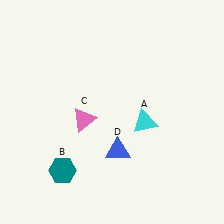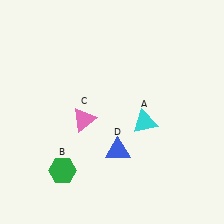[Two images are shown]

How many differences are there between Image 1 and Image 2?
There is 1 difference between the two images.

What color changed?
The hexagon (B) changed from teal in Image 1 to green in Image 2.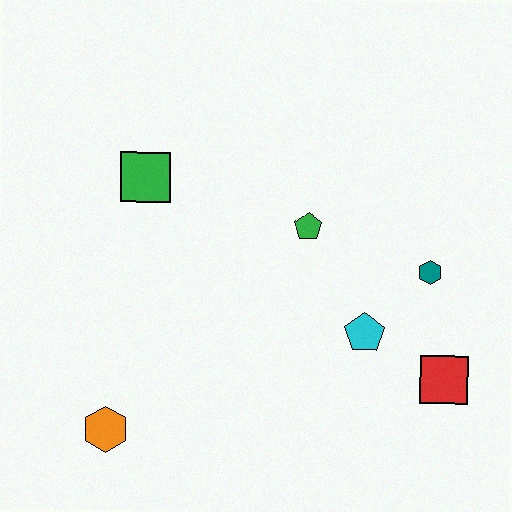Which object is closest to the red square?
The cyan pentagon is closest to the red square.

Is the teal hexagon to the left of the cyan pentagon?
No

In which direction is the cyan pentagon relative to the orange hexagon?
The cyan pentagon is to the right of the orange hexagon.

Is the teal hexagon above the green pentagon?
No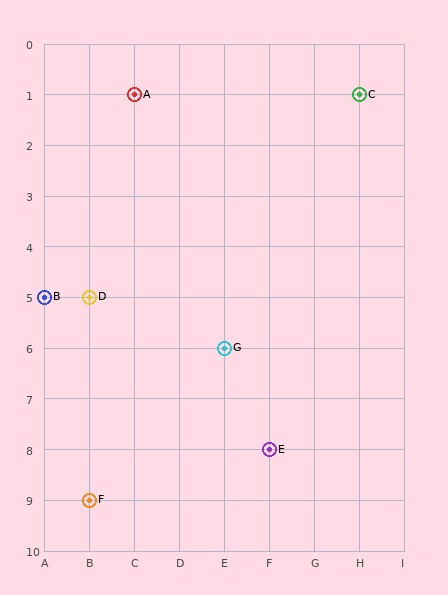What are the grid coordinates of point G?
Point G is at grid coordinates (E, 6).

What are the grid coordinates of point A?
Point A is at grid coordinates (C, 1).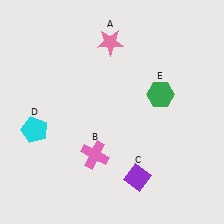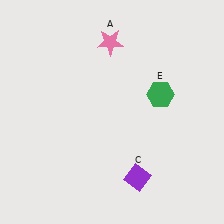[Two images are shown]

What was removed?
The pink cross (B), the cyan pentagon (D) were removed in Image 2.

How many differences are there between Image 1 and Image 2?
There are 2 differences between the two images.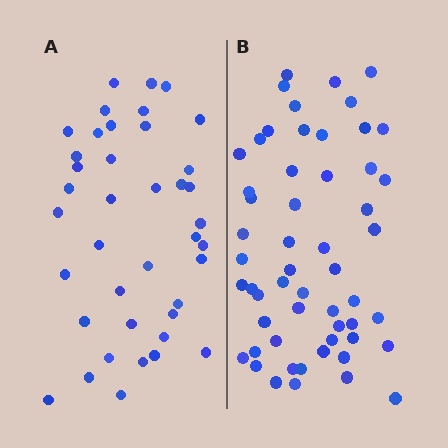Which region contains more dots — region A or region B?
Region B (the right region) has more dots.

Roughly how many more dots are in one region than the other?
Region B has approximately 15 more dots than region A.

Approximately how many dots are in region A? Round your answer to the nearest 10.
About 40 dots.